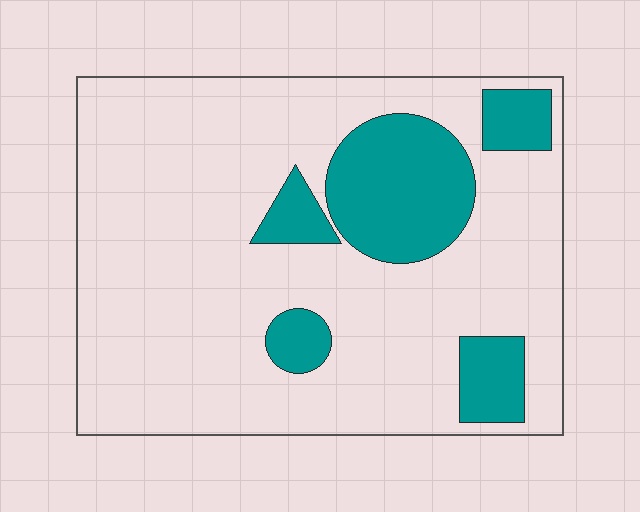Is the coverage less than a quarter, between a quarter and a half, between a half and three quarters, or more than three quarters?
Less than a quarter.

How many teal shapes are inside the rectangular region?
5.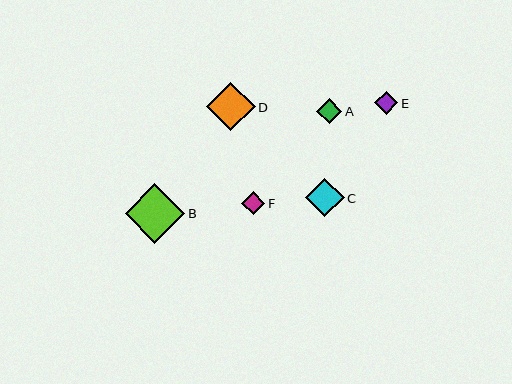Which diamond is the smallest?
Diamond F is the smallest with a size of approximately 23 pixels.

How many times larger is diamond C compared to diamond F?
Diamond C is approximately 1.7 times the size of diamond F.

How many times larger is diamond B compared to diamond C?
Diamond B is approximately 1.6 times the size of diamond C.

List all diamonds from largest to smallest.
From largest to smallest: B, D, C, A, E, F.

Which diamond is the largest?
Diamond B is the largest with a size of approximately 60 pixels.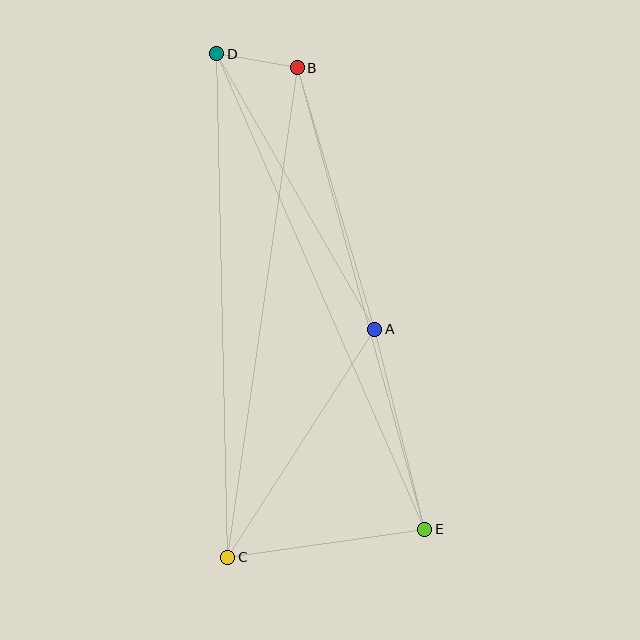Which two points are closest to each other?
Points B and D are closest to each other.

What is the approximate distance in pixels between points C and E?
The distance between C and E is approximately 199 pixels.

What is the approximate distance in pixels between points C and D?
The distance between C and D is approximately 504 pixels.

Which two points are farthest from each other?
Points D and E are farthest from each other.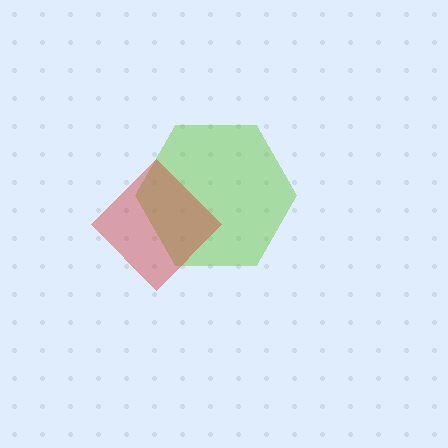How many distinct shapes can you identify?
There are 2 distinct shapes: a lime hexagon, a red diamond.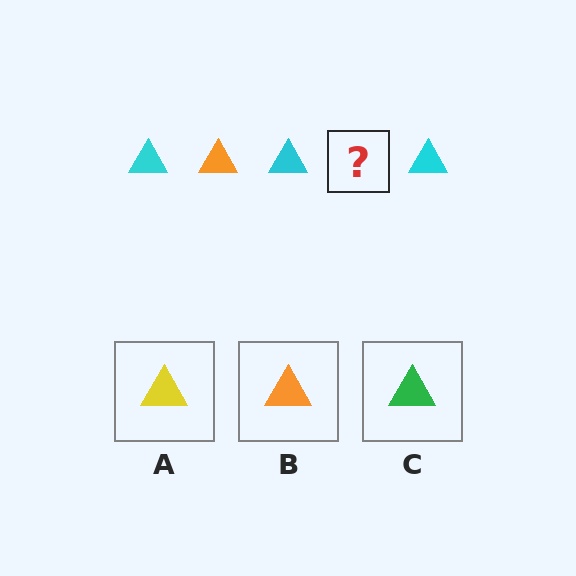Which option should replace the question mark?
Option B.